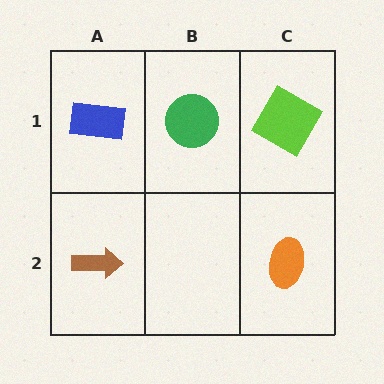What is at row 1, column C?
A lime diamond.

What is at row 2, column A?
A brown arrow.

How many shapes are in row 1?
3 shapes.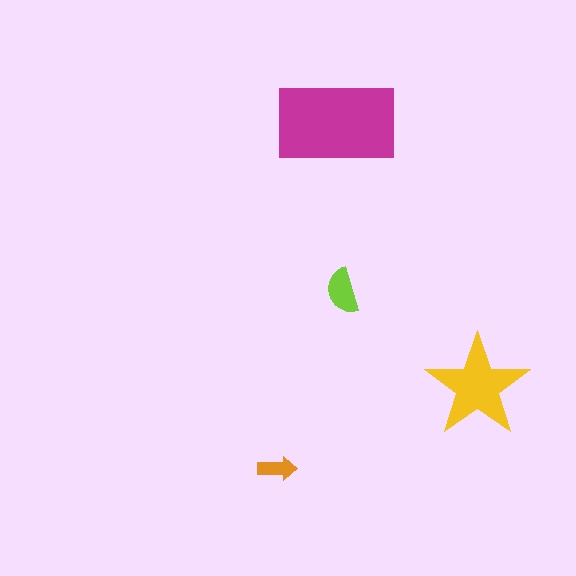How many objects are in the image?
There are 4 objects in the image.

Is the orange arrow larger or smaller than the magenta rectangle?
Smaller.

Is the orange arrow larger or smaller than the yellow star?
Smaller.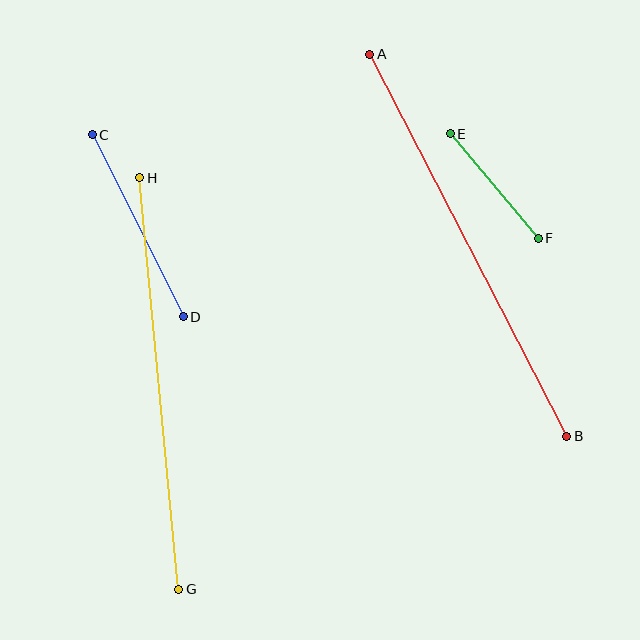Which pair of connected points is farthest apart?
Points A and B are farthest apart.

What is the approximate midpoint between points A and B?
The midpoint is at approximately (468, 245) pixels.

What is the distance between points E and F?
The distance is approximately 136 pixels.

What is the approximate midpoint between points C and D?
The midpoint is at approximately (138, 226) pixels.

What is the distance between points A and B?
The distance is approximately 429 pixels.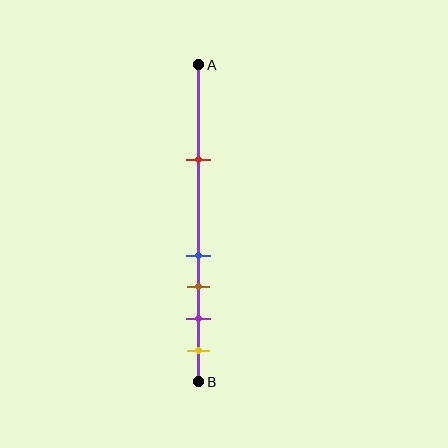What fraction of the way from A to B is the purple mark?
The purple mark is approximately 80% (0.8) of the way from A to B.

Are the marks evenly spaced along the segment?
No, the marks are not evenly spaced.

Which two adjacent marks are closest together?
The blue and brown marks are the closest adjacent pair.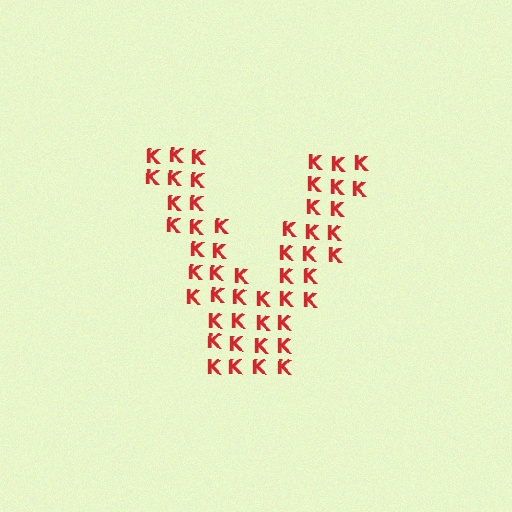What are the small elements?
The small elements are letter K's.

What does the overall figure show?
The overall figure shows the letter V.